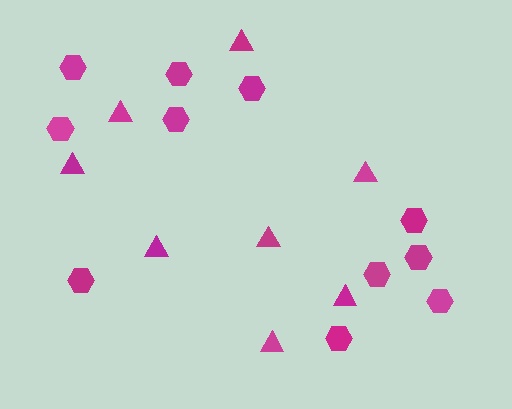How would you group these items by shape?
There are 2 groups: one group of triangles (8) and one group of hexagons (11).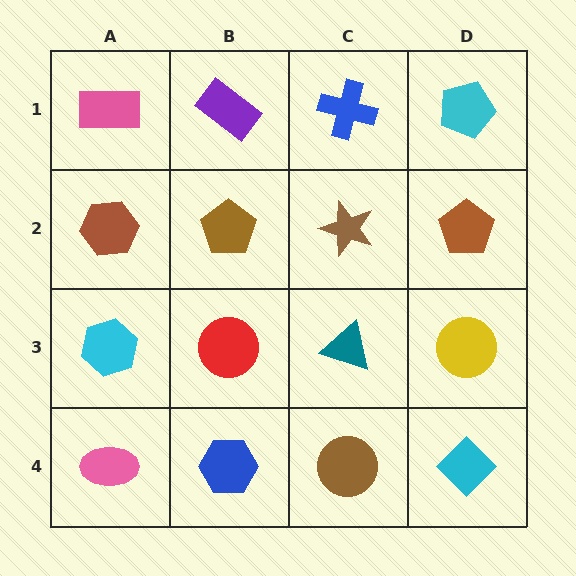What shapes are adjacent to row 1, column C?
A brown star (row 2, column C), a purple rectangle (row 1, column B), a cyan pentagon (row 1, column D).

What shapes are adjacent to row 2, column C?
A blue cross (row 1, column C), a teal triangle (row 3, column C), a brown pentagon (row 2, column B), a brown pentagon (row 2, column D).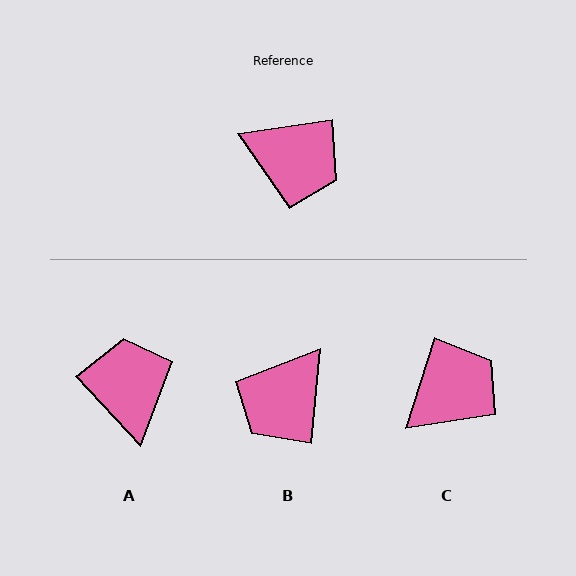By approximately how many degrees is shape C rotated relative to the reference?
Approximately 64 degrees counter-clockwise.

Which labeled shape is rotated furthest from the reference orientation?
A, about 125 degrees away.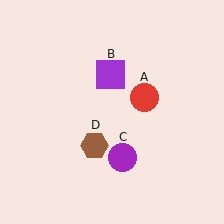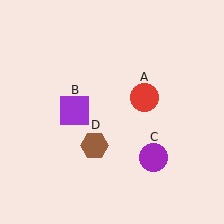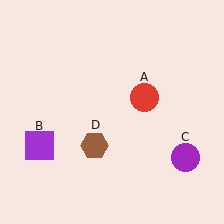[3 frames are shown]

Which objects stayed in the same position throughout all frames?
Red circle (object A) and brown hexagon (object D) remained stationary.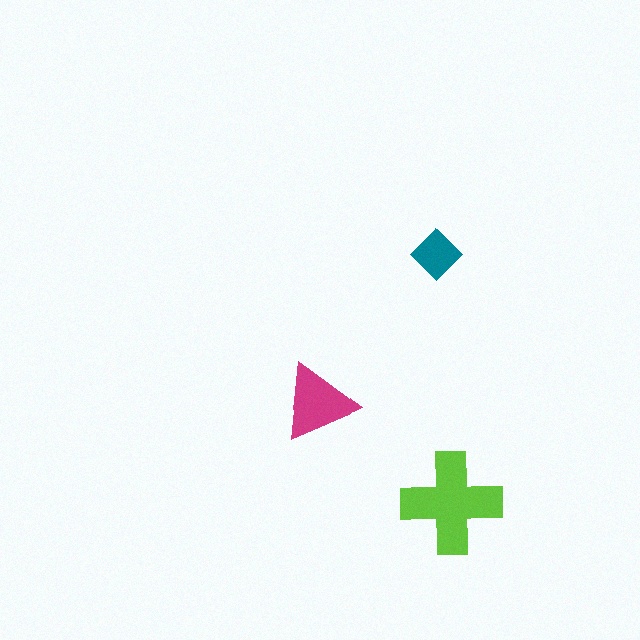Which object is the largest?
The lime cross.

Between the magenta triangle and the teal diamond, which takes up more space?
The magenta triangle.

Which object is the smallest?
The teal diamond.